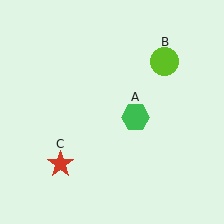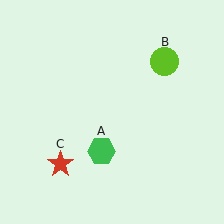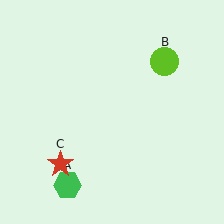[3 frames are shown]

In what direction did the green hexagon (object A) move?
The green hexagon (object A) moved down and to the left.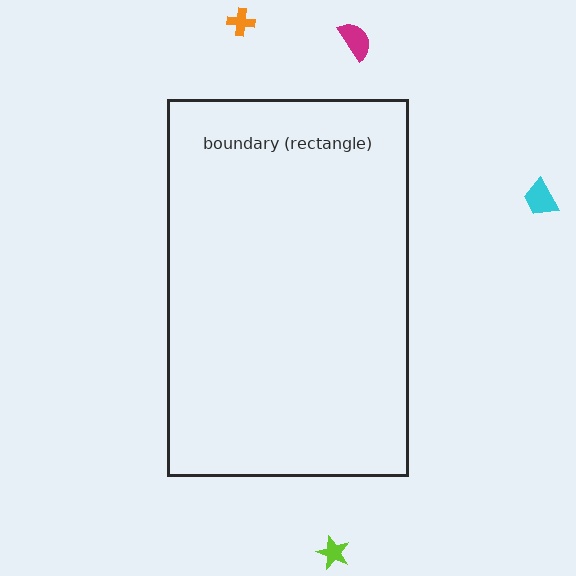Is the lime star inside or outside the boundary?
Outside.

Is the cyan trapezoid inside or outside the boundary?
Outside.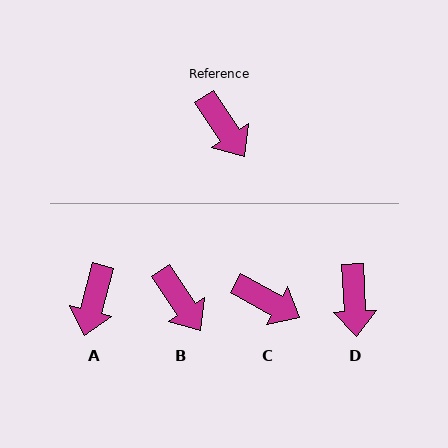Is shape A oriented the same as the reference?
No, it is off by about 48 degrees.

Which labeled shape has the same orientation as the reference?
B.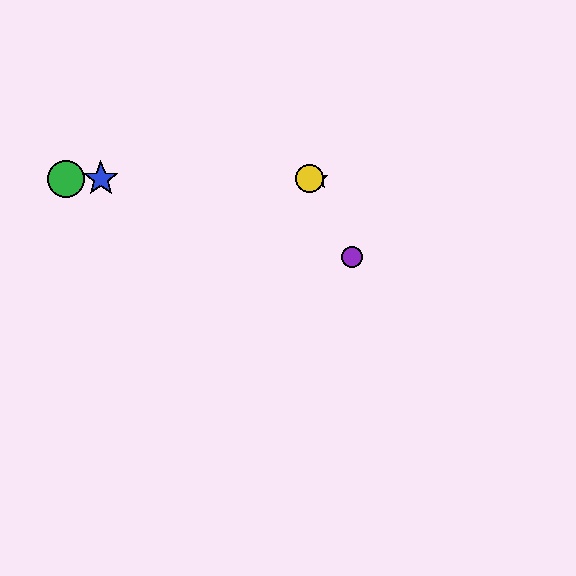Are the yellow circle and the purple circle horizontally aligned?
No, the yellow circle is at y≈179 and the purple circle is at y≈257.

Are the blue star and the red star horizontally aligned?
Yes, both are at y≈179.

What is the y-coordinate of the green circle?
The green circle is at y≈179.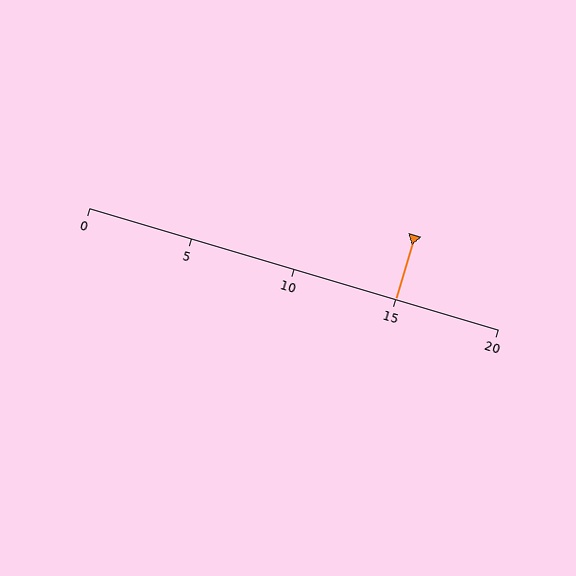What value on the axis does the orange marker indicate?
The marker indicates approximately 15.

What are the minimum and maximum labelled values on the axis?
The axis runs from 0 to 20.